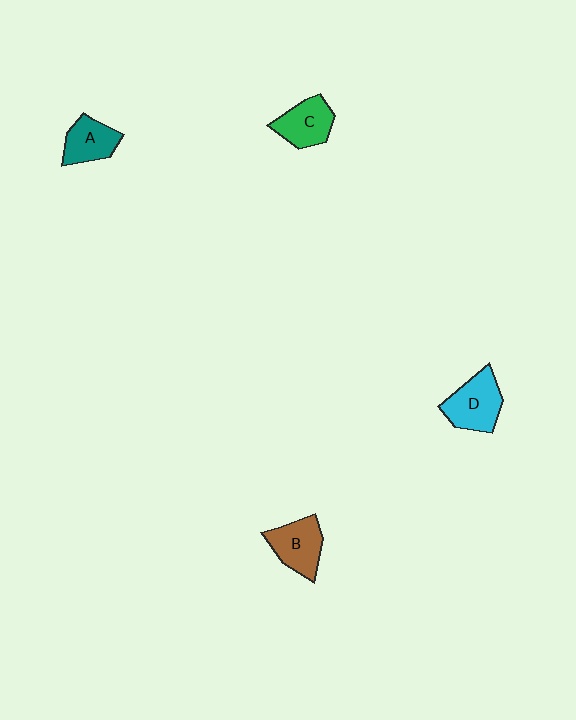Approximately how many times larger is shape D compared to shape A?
Approximately 1.3 times.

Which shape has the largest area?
Shape D (cyan).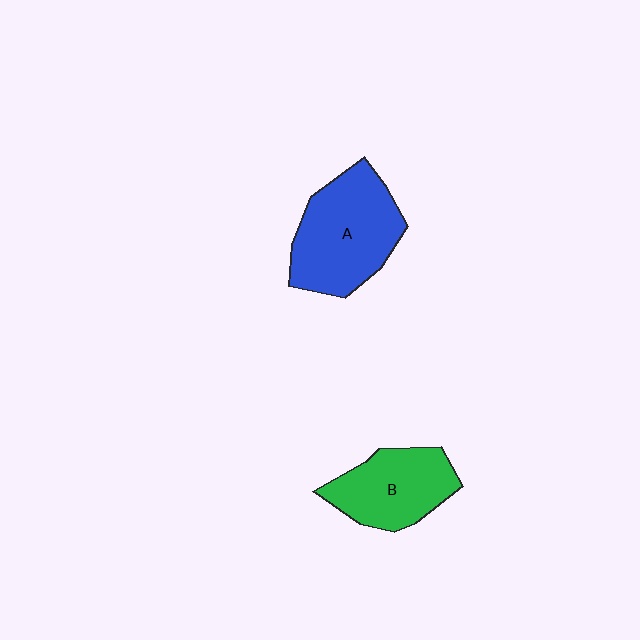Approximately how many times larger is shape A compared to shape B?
Approximately 1.3 times.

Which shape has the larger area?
Shape A (blue).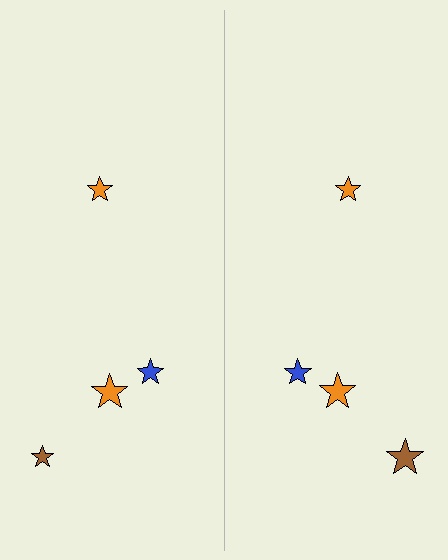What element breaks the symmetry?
The brown star on the right side has a different size than its mirror counterpart.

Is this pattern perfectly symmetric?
No, the pattern is not perfectly symmetric. The brown star on the right side has a different size than its mirror counterpart.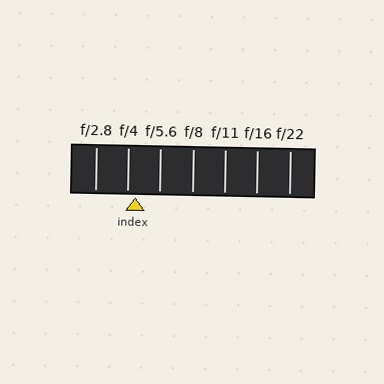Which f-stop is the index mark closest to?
The index mark is closest to f/4.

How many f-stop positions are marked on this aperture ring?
There are 7 f-stop positions marked.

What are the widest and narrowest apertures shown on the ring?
The widest aperture shown is f/2.8 and the narrowest is f/22.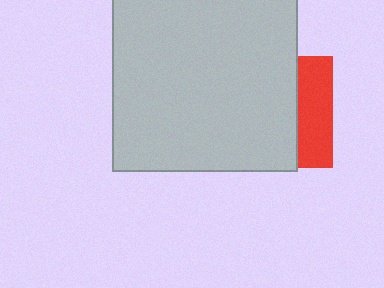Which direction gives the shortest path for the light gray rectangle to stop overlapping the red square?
Moving left gives the shortest separation.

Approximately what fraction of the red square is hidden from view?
Roughly 68% of the red square is hidden behind the light gray rectangle.